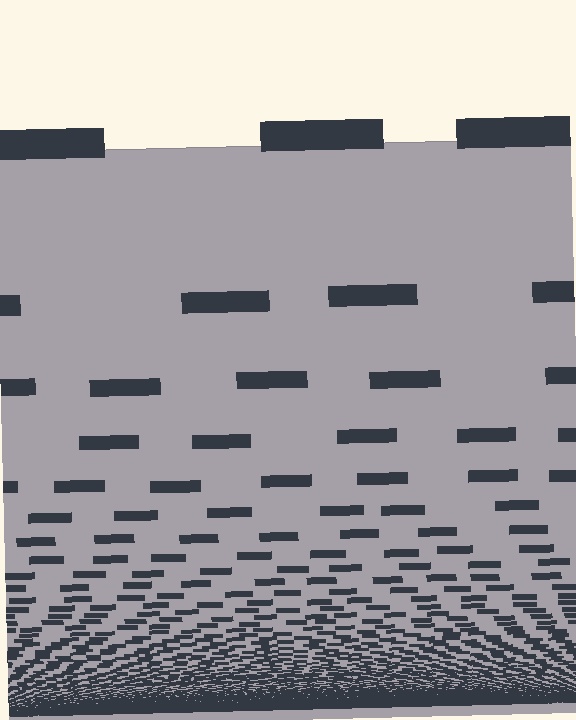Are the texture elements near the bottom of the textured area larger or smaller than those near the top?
Smaller. The gradient is inverted — elements near the bottom are smaller and denser.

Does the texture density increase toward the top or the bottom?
Density increases toward the bottom.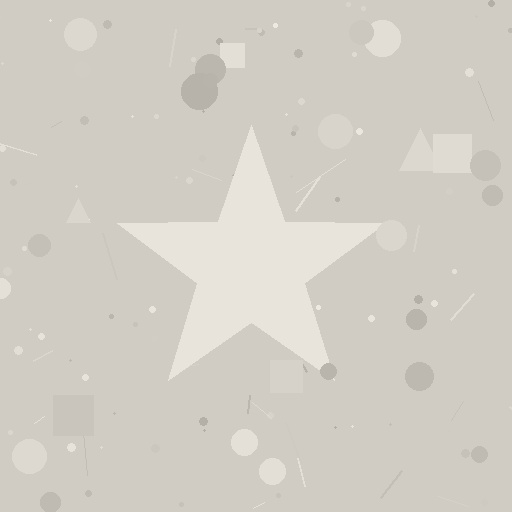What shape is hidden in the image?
A star is hidden in the image.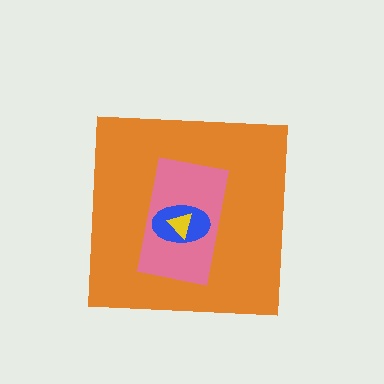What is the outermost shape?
The orange square.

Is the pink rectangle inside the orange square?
Yes.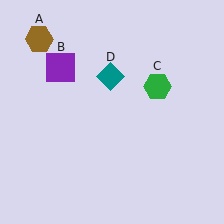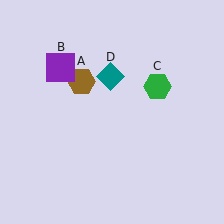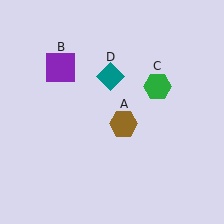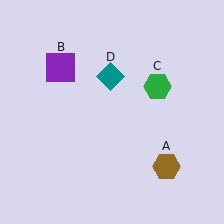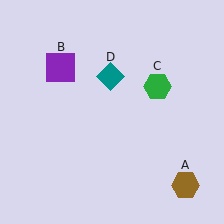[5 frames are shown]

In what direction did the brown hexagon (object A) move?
The brown hexagon (object A) moved down and to the right.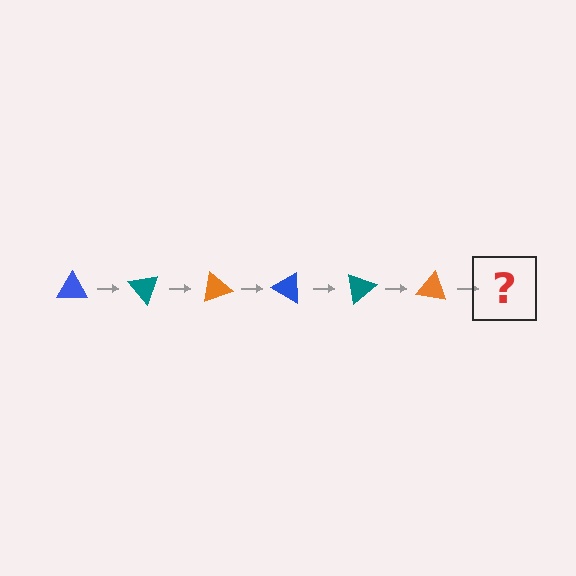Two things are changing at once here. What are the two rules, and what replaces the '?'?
The two rules are that it rotates 50 degrees each step and the color cycles through blue, teal, and orange. The '?' should be a blue triangle, rotated 300 degrees from the start.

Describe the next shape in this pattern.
It should be a blue triangle, rotated 300 degrees from the start.